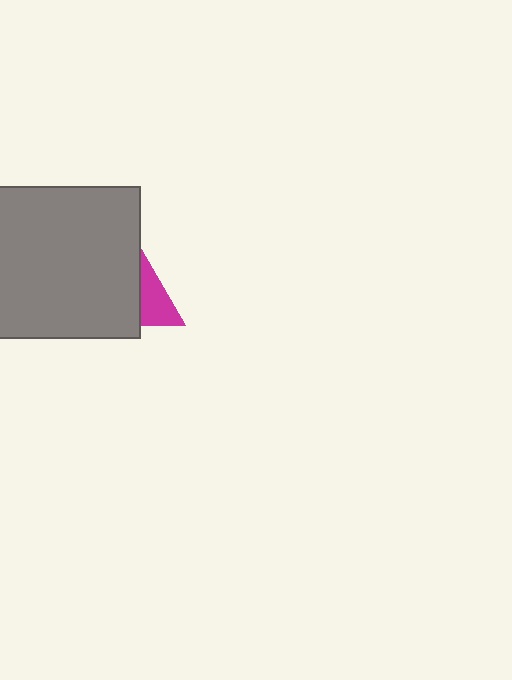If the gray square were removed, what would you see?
You would see the complete magenta triangle.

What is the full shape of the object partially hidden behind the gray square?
The partially hidden object is a magenta triangle.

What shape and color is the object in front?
The object in front is a gray square.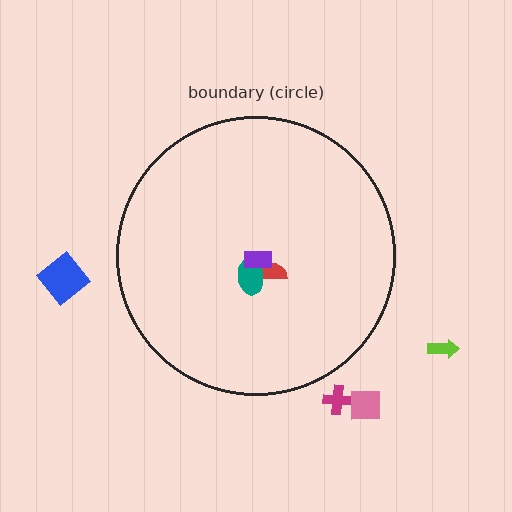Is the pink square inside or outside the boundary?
Outside.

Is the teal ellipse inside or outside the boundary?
Inside.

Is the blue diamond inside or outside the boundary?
Outside.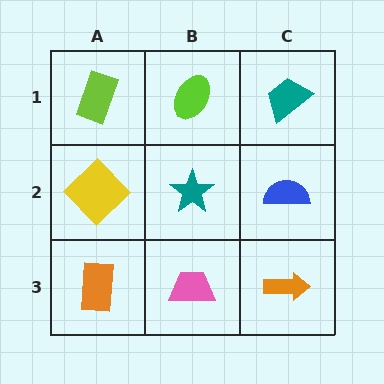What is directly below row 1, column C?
A blue semicircle.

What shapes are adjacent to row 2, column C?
A teal trapezoid (row 1, column C), an orange arrow (row 3, column C), a teal star (row 2, column B).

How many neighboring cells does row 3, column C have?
2.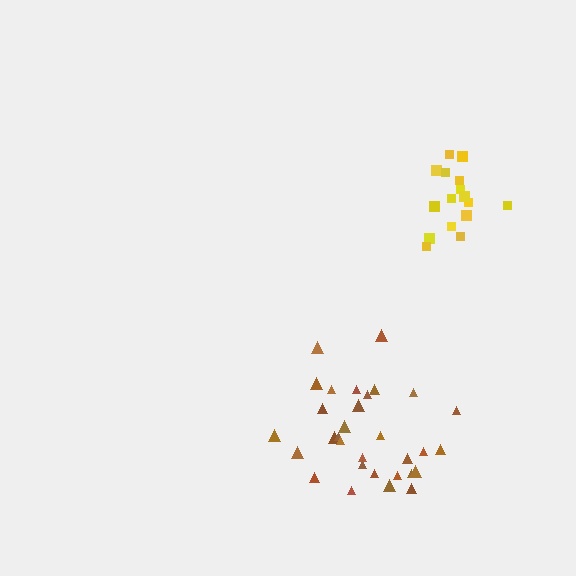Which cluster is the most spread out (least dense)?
Brown.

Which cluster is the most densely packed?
Yellow.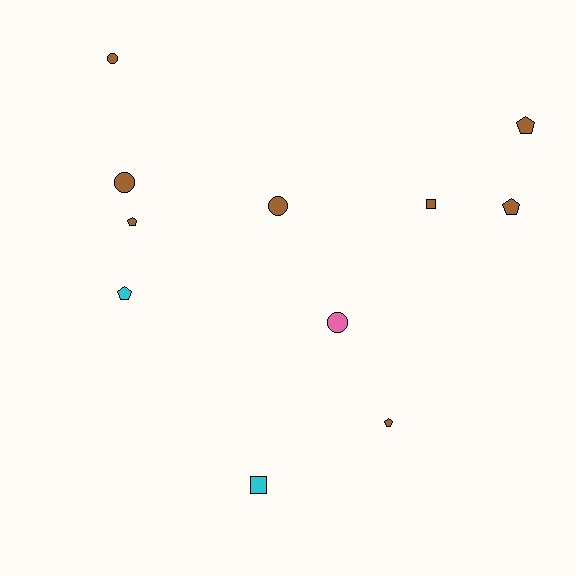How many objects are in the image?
There are 11 objects.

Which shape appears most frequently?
Pentagon, with 5 objects.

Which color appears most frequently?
Brown, with 8 objects.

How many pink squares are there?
There are no pink squares.